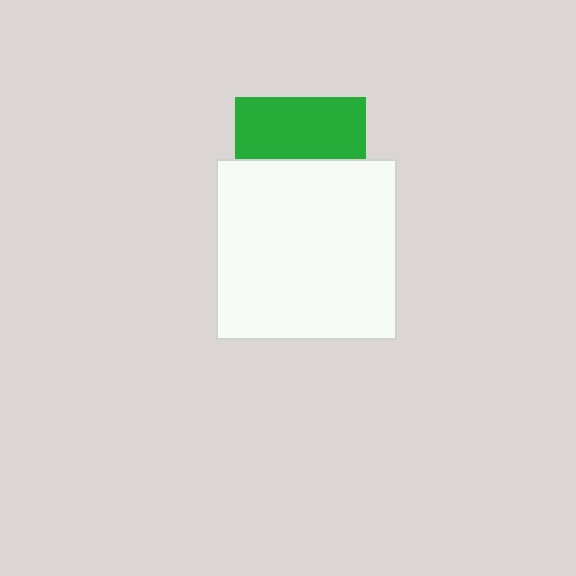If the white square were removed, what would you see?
You would see the complete green square.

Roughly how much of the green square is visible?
About half of it is visible (roughly 48%).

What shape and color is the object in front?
The object in front is a white square.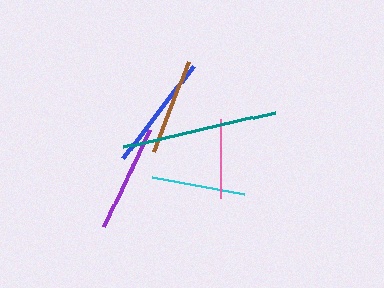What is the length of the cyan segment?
The cyan segment is approximately 93 pixels long.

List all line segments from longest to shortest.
From longest to shortest: teal, blue, purple, brown, cyan, pink.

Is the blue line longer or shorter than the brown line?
The blue line is longer than the brown line.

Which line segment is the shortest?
The pink line is the shortest at approximately 79 pixels.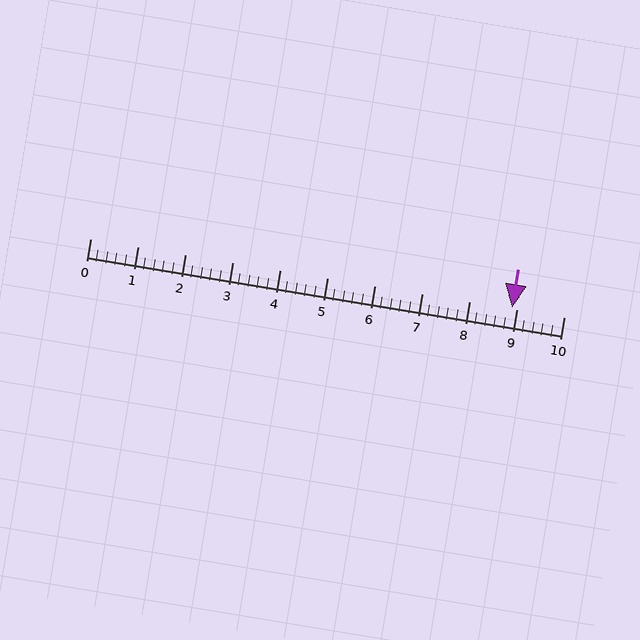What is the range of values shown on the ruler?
The ruler shows values from 0 to 10.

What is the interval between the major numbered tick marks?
The major tick marks are spaced 1 units apart.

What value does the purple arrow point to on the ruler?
The purple arrow points to approximately 8.9.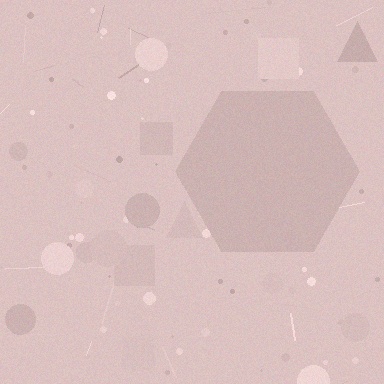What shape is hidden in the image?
A hexagon is hidden in the image.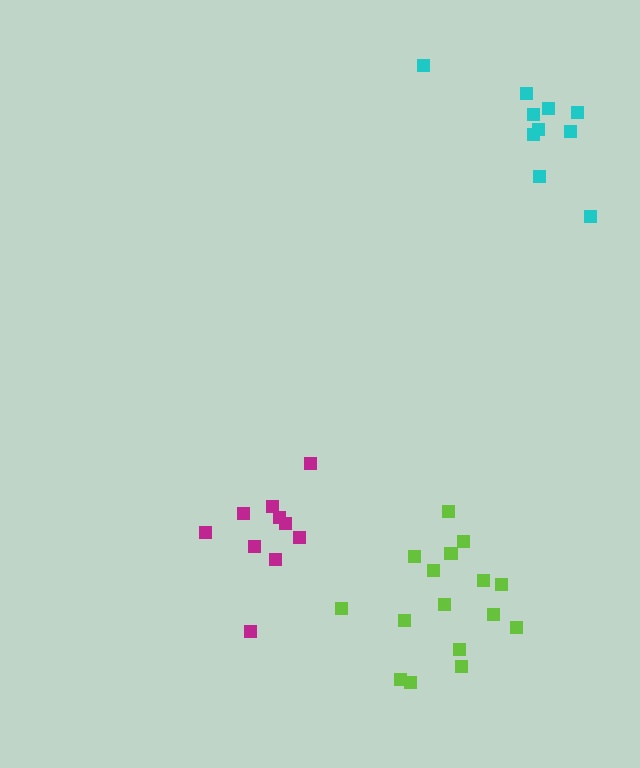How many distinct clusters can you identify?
There are 3 distinct clusters.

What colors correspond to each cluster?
The clusters are colored: magenta, lime, cyan.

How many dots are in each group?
Group 1: 10 dots, Group 2: 16 dots, Group 3: 10 dots (36 total).